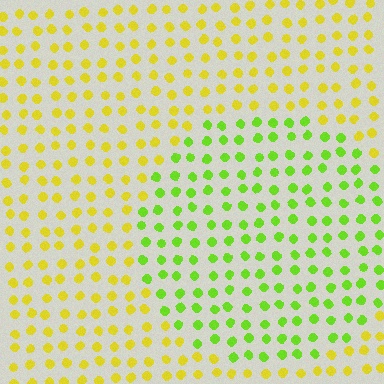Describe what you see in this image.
The image is filled with small yellow elements in a uniform arrangement. A circle-shaped region is visible where the elements are tinted to a slightly different hue, forming a subtle color boundary.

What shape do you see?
I see a circle.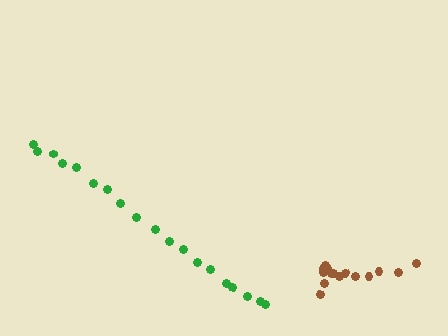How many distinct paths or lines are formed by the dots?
There are 2 distinct paths.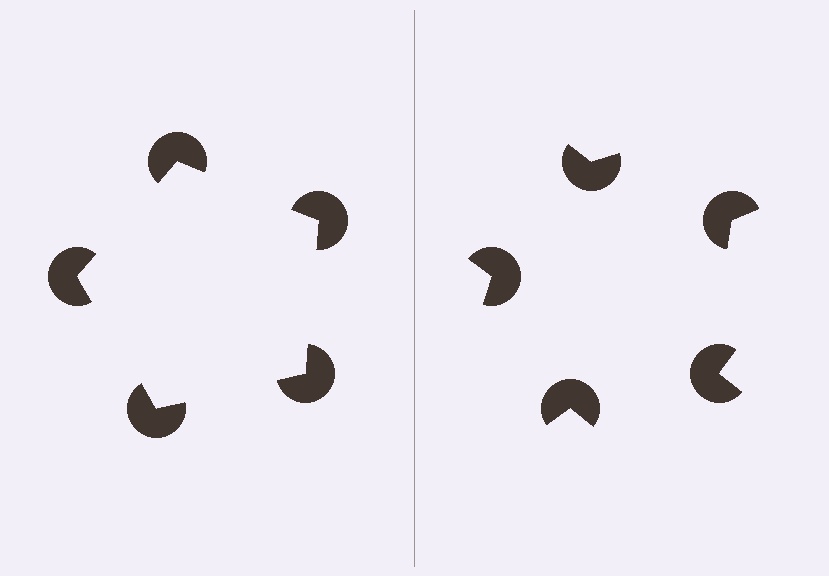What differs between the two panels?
The pac-man discs are positioned identically on both sides; only the wedge orientations differ. On the left they align to a pentagon; on the right they are misaligned.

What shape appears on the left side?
An illusory pentagon.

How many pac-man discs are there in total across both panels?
10 — 5 on each side.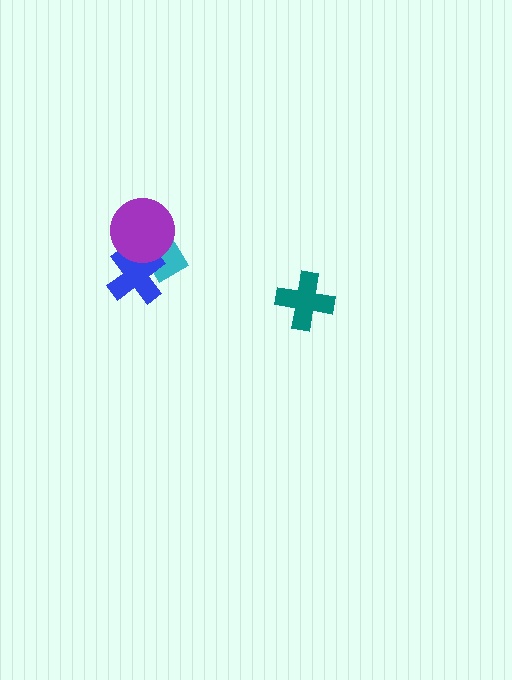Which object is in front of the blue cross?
The purple circle is in front of the blue cross.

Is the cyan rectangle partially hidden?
Yes, it is partially covered by another shape.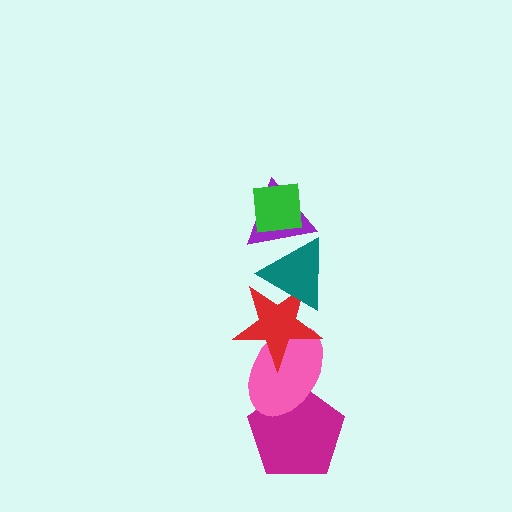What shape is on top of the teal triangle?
The purple triangle is on top of the teal triangle.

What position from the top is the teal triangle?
The teal triangle is 3rd from the top.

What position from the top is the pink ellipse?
The pink ellipse is 5th from the top.